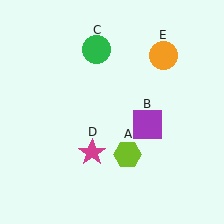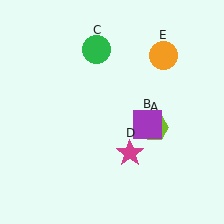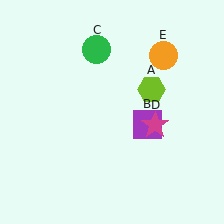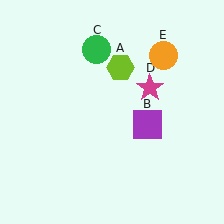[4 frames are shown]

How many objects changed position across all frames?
2 objects changed position: lime hexagon (object A), magenta star (object D).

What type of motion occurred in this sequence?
The lime hexagon (object A), magenta star (object D) rotated counterclockwise around the center of the scene.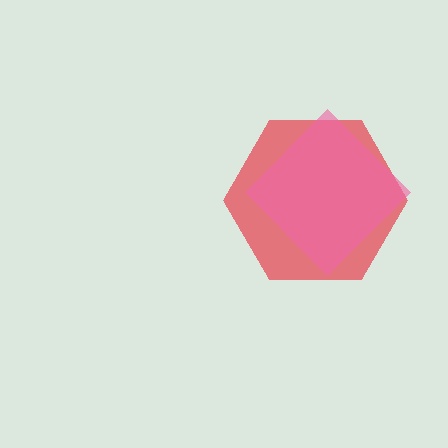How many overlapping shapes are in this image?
There are 2 overlapping shapes in the image.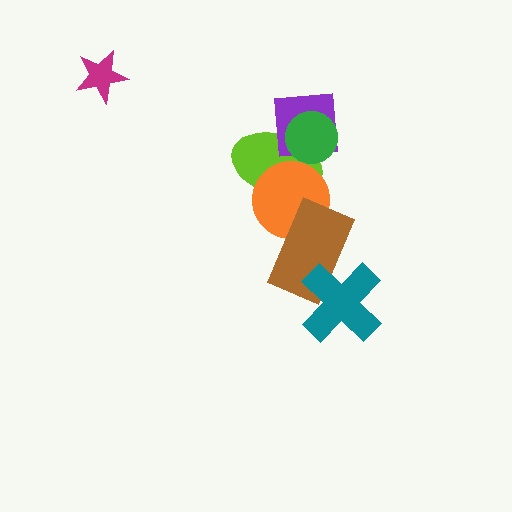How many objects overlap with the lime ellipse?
3 objects overlap with the lime ellipse.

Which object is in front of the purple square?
The green circle is in front of the purple square.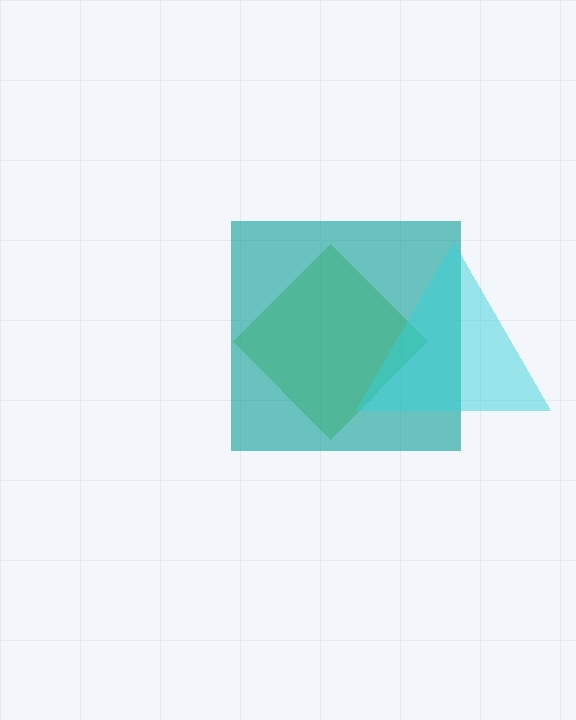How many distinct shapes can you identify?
There are 3 distinct shapes: a lime diamond, a teal square, a cyan triangle.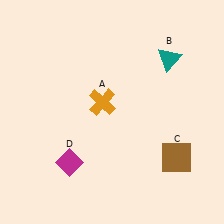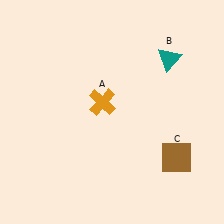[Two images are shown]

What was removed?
The magenta diamond (D) was removed in Image 2.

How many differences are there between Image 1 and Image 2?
There is 1 difference between the two images.